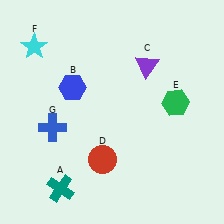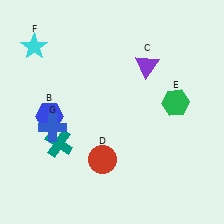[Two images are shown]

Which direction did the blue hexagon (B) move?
The blue hexagon (B) moved down.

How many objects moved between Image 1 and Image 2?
2 objects moved between the two images.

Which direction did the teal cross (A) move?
The teal cross (A) moved up.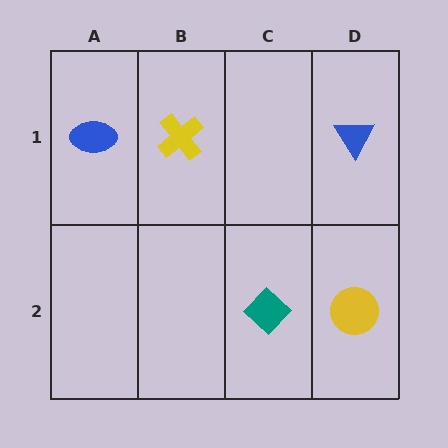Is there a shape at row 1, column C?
No, that cell is empty.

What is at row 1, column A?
A blue ellipse.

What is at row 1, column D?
A blue triangle.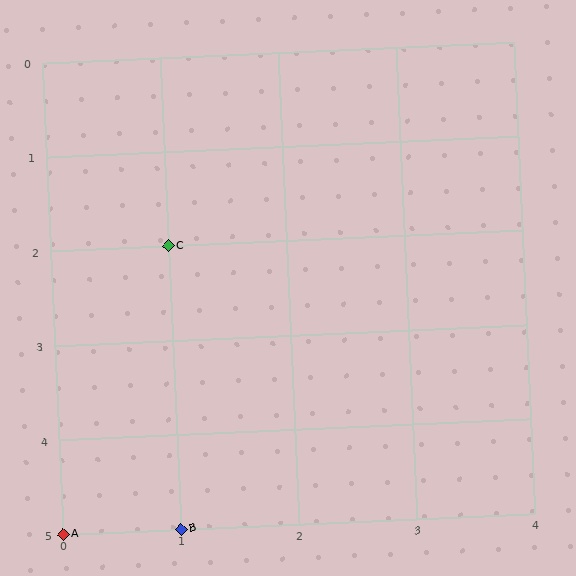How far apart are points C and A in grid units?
Points C and A are 1 column and 3 rows apart (about 3.2 grid units diagonally).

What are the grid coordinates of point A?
Point A is at grid coordinates (0, 5).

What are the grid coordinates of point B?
Point B is at grid coordinates (1, 5).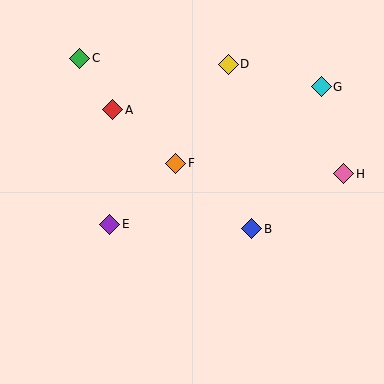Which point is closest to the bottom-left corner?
Point E is closest to the bottom-left corner.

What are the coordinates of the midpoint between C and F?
The midpoint between C and F is at (128, 111).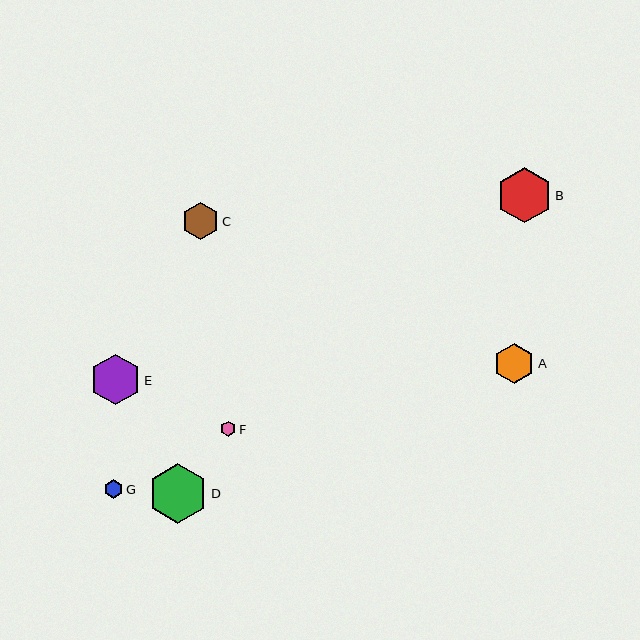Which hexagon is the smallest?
Hexagon F is the smallest with a size of approximately 15 pixels.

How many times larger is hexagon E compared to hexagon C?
Hexagon E is approximately 1.4 times the size of hexagon C.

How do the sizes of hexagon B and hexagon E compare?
Hexagon B and hexagon E are approximately the same size.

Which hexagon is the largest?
Hexagon D is the largest with a size of approximately 60 pixels.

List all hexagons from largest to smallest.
From largest to smallest: D, B, E, A, C, G, F.